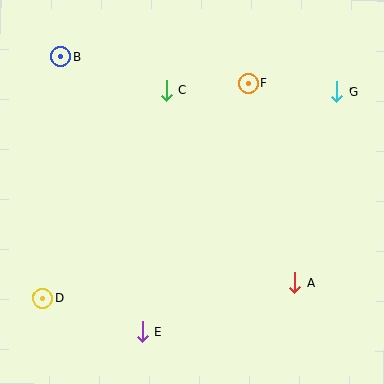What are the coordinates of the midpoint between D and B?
The midpoint between D and B is at (52, 177).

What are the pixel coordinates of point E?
Point E is at (142, 332).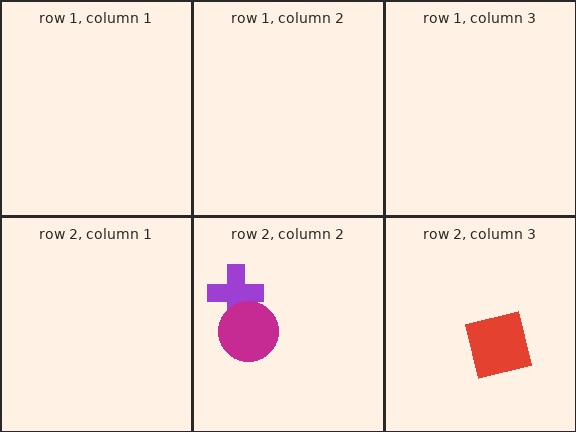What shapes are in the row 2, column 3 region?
The red square.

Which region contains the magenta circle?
The row 2, column 2 region.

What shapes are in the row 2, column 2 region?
The purple cross, the magenta circle.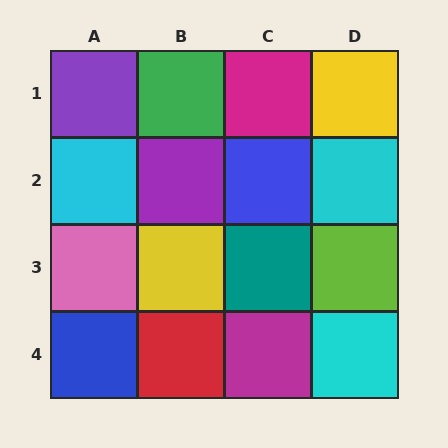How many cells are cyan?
3 cells are cyan.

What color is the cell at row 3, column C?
Teal.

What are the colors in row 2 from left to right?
Cyan, purple, blue, cyan.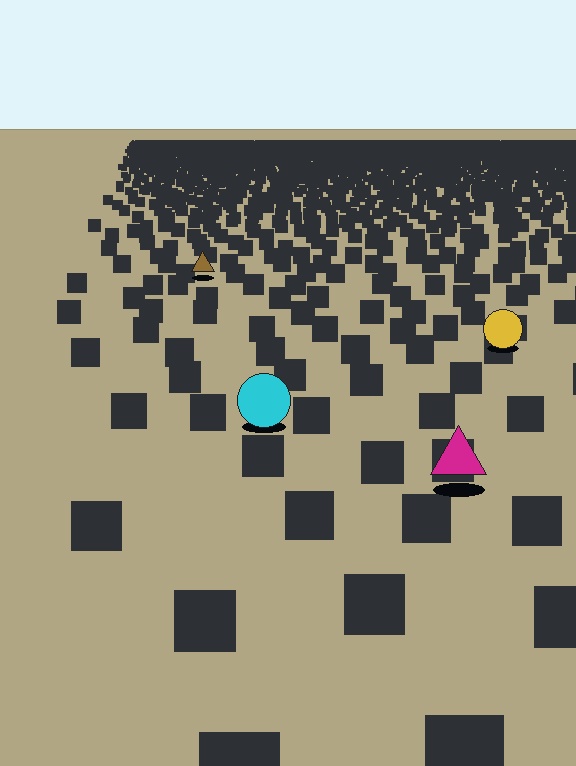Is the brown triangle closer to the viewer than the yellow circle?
No. The yellow circle is closer — you can tell from the texture gradient: the ground texture is coarser near it.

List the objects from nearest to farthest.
From nearest to farthest: the magenta triangle, the cyan circle, the yellow circle, the brown triangle.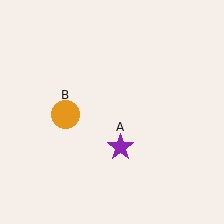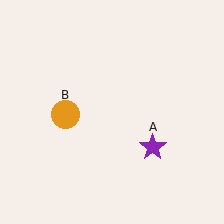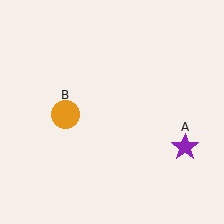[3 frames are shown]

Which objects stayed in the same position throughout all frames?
Orange circle (object B) remained stationary.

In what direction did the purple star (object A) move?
The purple star (object A) moved right.